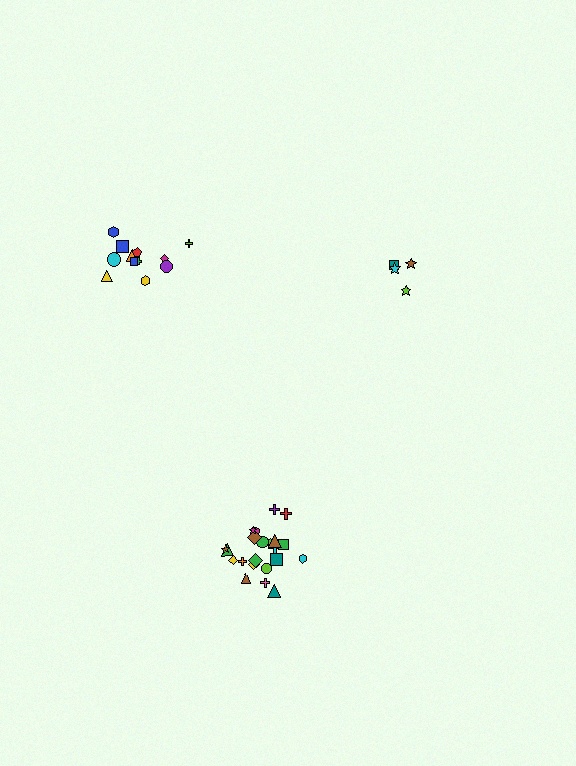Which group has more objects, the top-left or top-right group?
The top-left group.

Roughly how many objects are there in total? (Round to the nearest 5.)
Roughly 40 objects in total.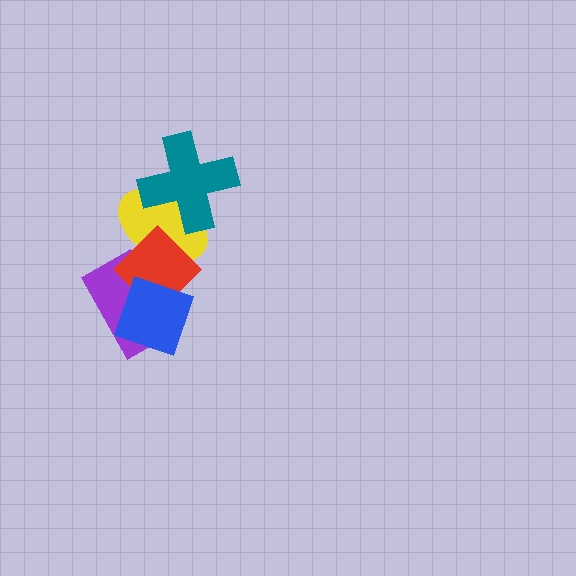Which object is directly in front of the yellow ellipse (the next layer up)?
The red diamond is directly in front of the yellow ellipse.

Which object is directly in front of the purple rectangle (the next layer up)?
The red diamond is directly in front of the purple rectangle.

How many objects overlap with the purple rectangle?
2 objects overlap with the purple rectangle.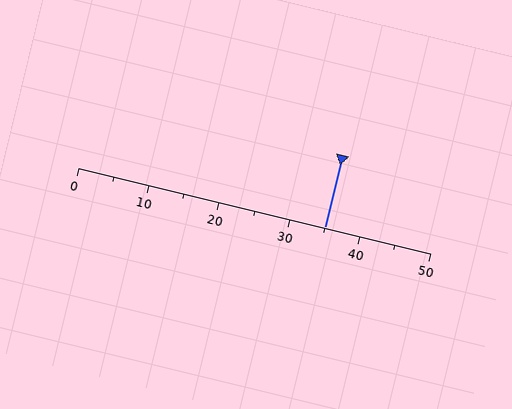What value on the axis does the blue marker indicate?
The marker indicates approximately 35.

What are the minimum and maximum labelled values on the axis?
The axis runs from 0 to 50.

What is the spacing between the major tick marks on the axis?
The major ticks are spaced 10 apart.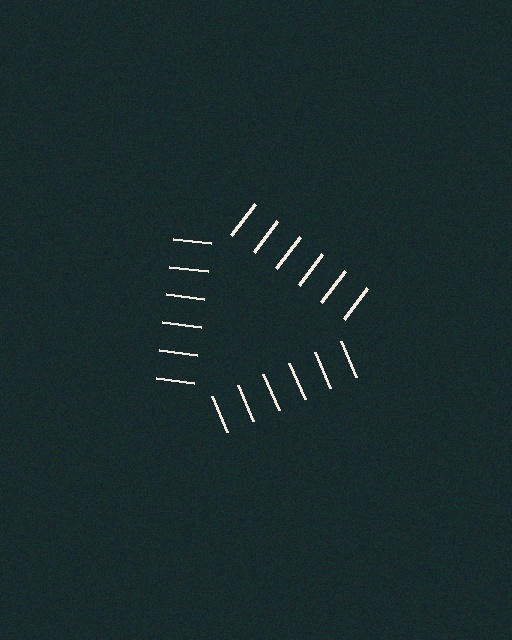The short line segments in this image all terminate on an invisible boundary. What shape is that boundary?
An illusory triangle — the line segments terminate on its edges but no continuous stroke is drawn.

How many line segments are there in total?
18 — 6 along each of the 3 edges.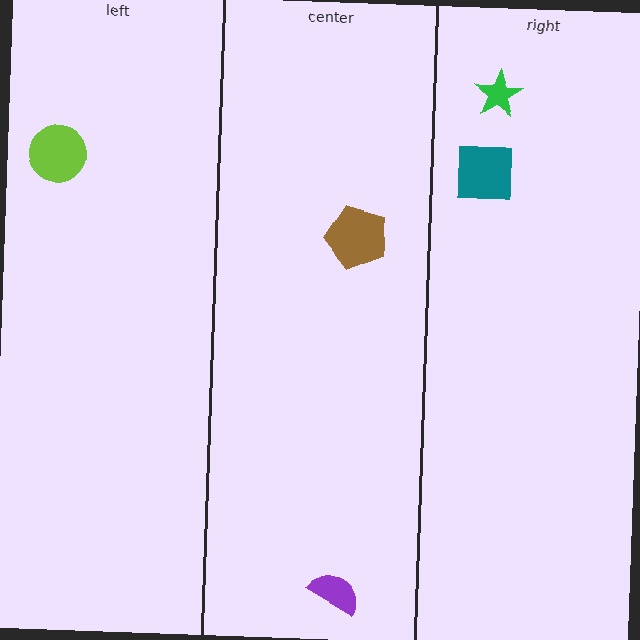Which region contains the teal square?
The right region.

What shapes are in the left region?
The lime circle.